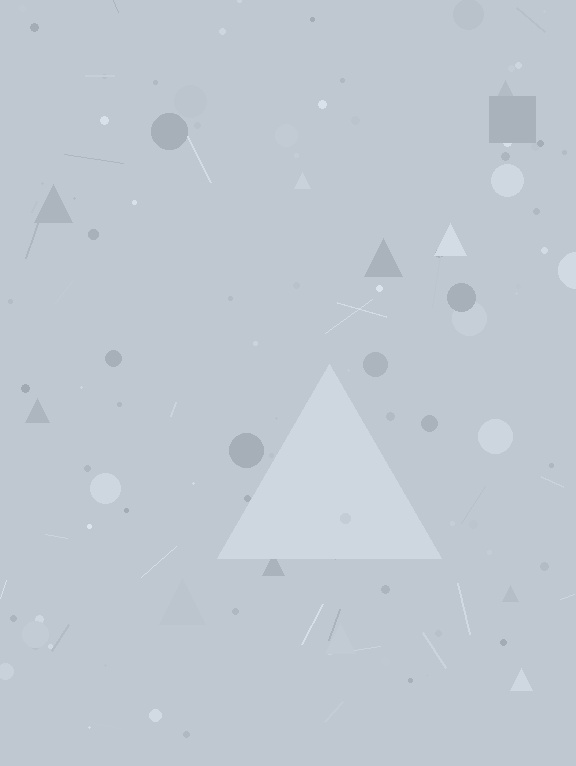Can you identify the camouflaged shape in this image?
The camouflaged shape is a triangle.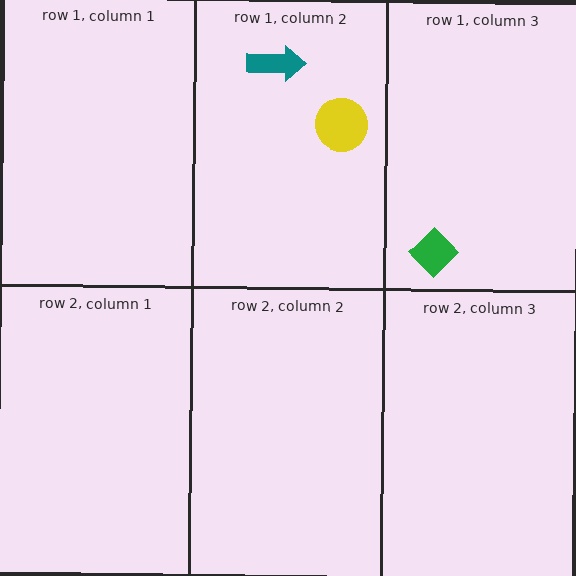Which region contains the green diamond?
The row 1, column 3 region.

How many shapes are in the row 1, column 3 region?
1.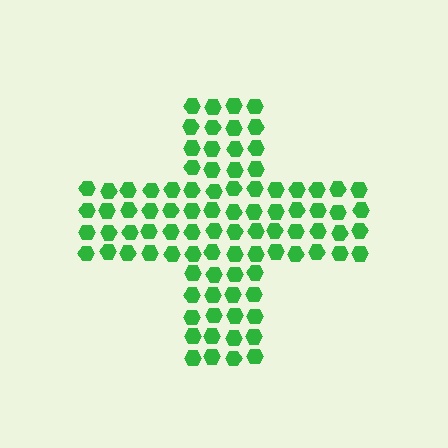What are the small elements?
The small elements are hexagons.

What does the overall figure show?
The overall figure shows a cross.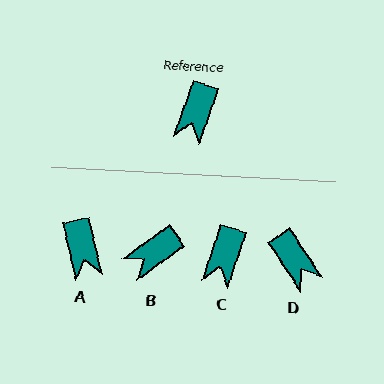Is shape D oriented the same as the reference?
No, it is off by about 53 degrees.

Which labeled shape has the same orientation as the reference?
C.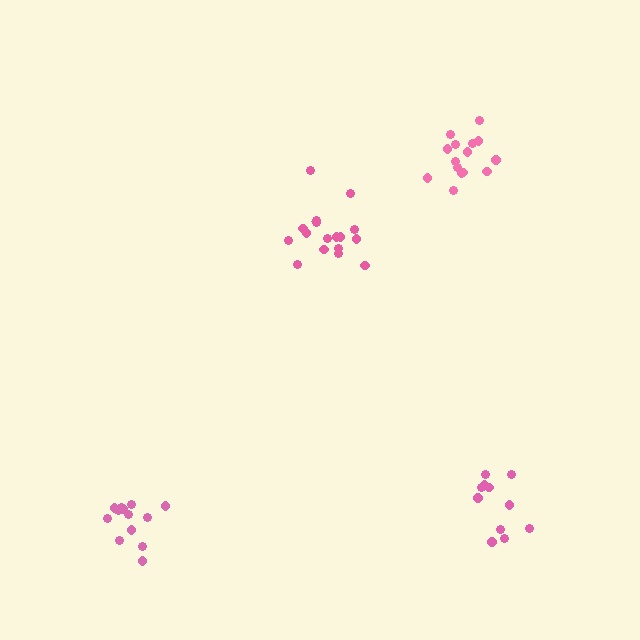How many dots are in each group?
Group 1: 11 dots, Group 2: 17 dots, Group 3: 15 dots, Group 4: 13 dots (56 total).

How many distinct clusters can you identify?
There are 4 distinct clusters.